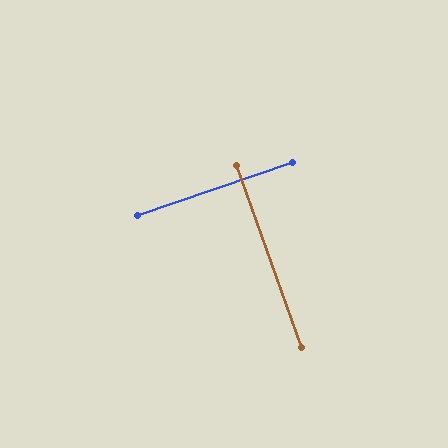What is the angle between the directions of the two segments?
Approximately 89 degrees.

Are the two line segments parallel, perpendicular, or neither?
Perpendicular — they meet at approximately 89°.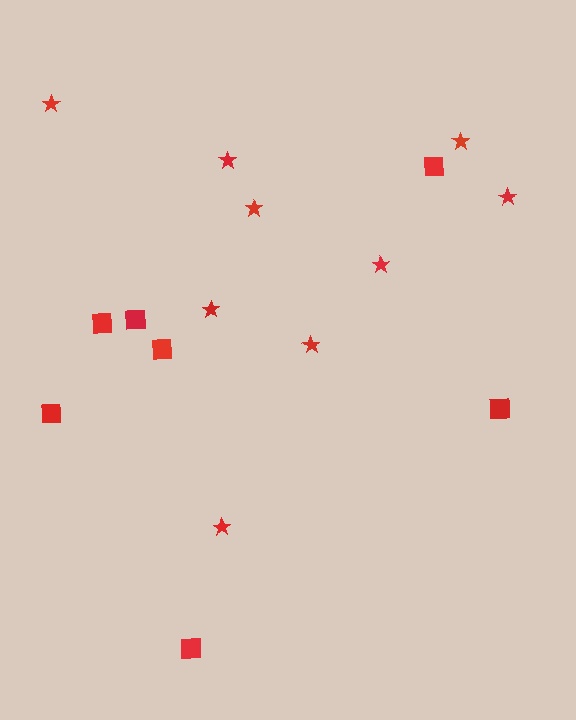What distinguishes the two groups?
There are 2 groups: one group of squares (7) and one group of stars (9).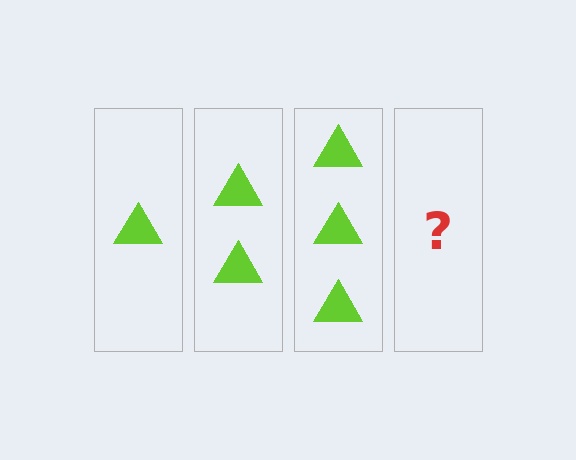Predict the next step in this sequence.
The next step is 4 triangles.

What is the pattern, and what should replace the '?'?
The pattern is that each step adds one more triangle. The '?' should be 4 triangles.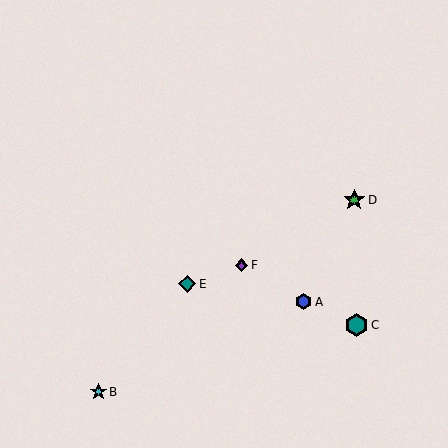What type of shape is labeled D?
Shape D is a green star.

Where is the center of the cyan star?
The center of the cyan star is at (98, 392).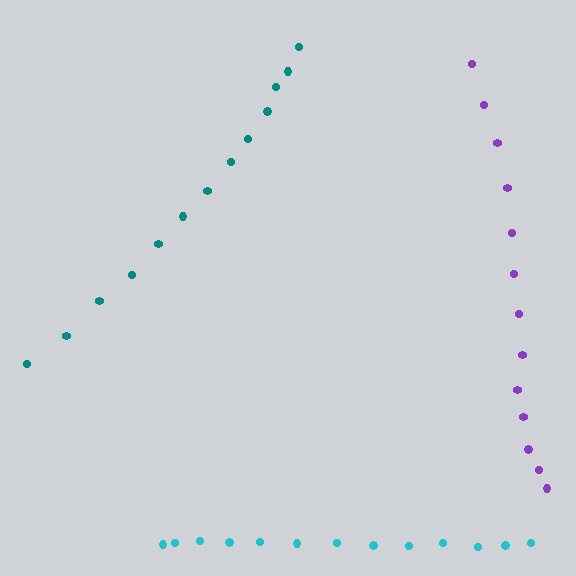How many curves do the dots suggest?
There are 3 distinct paths.